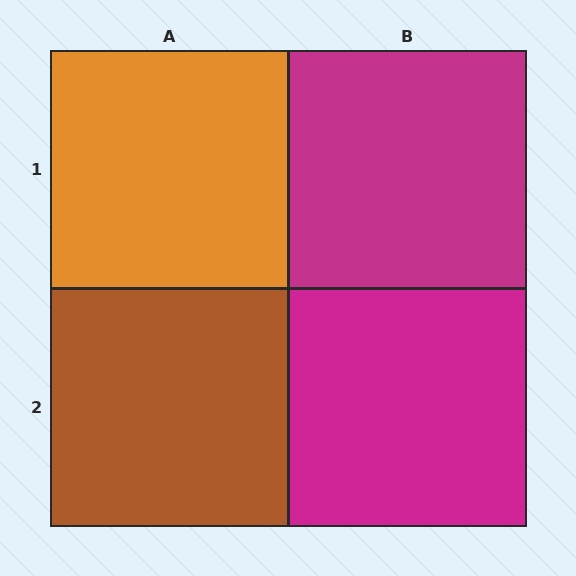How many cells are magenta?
2 cells are magenta.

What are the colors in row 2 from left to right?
Brown, magenta.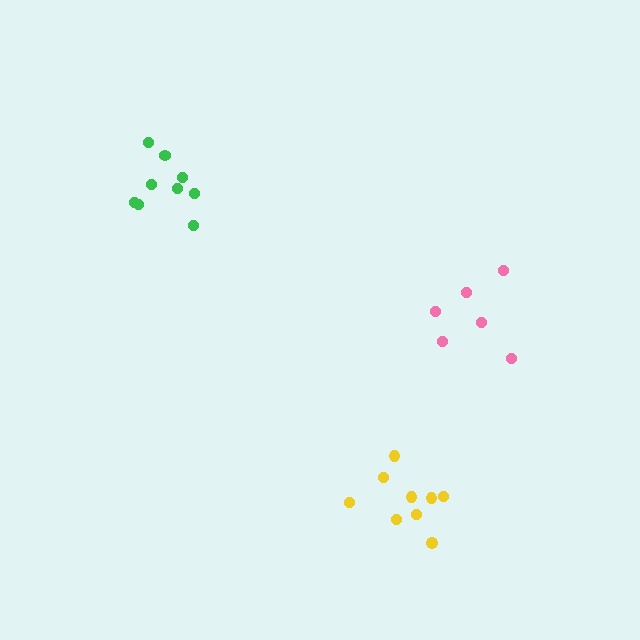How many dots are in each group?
Group 1: 9 dots, Group 2: 9 dots, Group 3: 6 dots (24 total).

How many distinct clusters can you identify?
There are 3 distinct clusters.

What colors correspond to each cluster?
The clusters are colored: green, yellow, pink.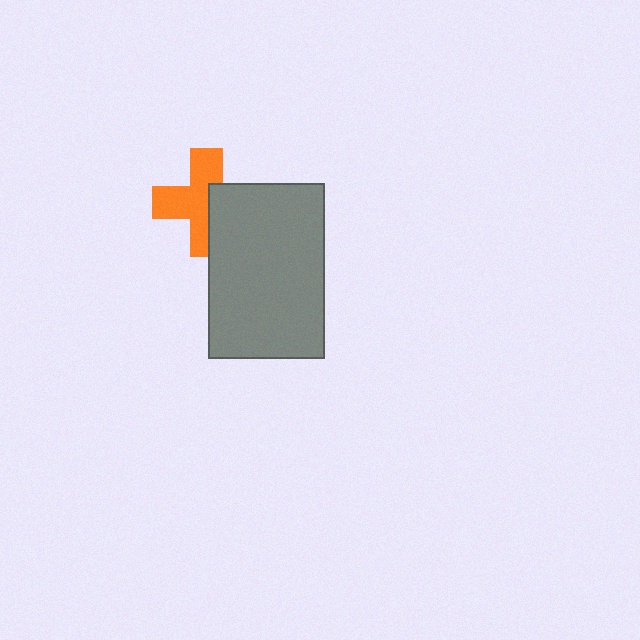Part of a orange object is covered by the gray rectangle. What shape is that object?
It is a cross.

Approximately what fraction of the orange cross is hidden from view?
Roughly 39% of the orange cross is hidden behind the gray rectangle.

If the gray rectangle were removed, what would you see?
You would see the complete orange cross.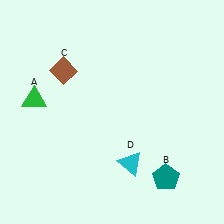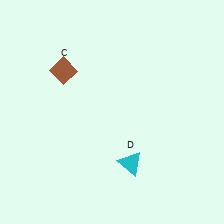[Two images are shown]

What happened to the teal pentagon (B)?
The teal pentagon (B) was removed in Image 2. It was in the bottom-right area of Image 1.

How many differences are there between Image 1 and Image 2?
There are 2 differences between the two images.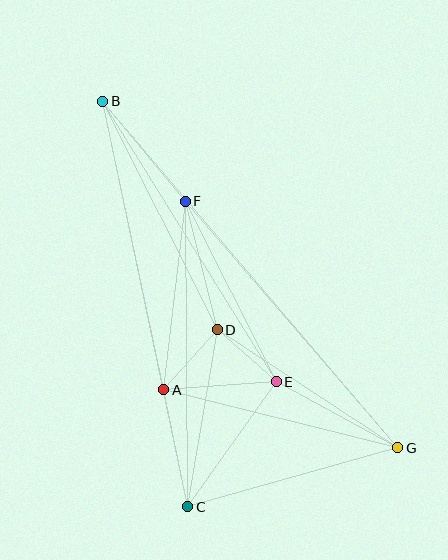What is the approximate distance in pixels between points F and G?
The distance between F and G is approximately 326 pixels.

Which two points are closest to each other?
Points D and E are closest to each other.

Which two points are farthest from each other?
Points B and G are farthest from each other.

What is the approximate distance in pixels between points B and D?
The distance between B and D is approximately 255 pixels.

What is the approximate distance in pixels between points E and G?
The distance between E and G is approximately 139 pixels.